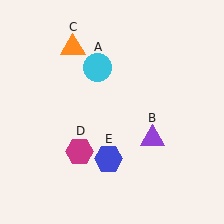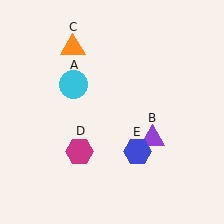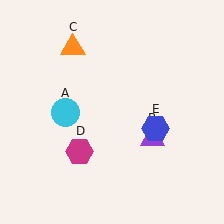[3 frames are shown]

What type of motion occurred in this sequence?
The cyan circle (object A), blue hexagon (object E) rotated counterclockwise around the center of the scene.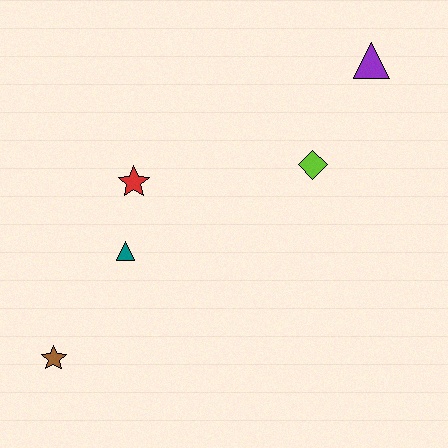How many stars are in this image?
There are 2 stars.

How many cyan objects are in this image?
There are no cyan objects.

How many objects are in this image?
There are 5 objects.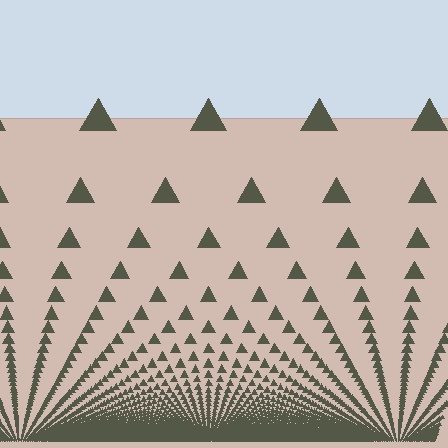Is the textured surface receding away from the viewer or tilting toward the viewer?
The surface appears to tilt toward the viewer. Texture elements get larger and sparser toward the top.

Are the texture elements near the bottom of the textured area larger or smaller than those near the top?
Smaller. The gradient is inverted — elements near the bottom are smaller and denser.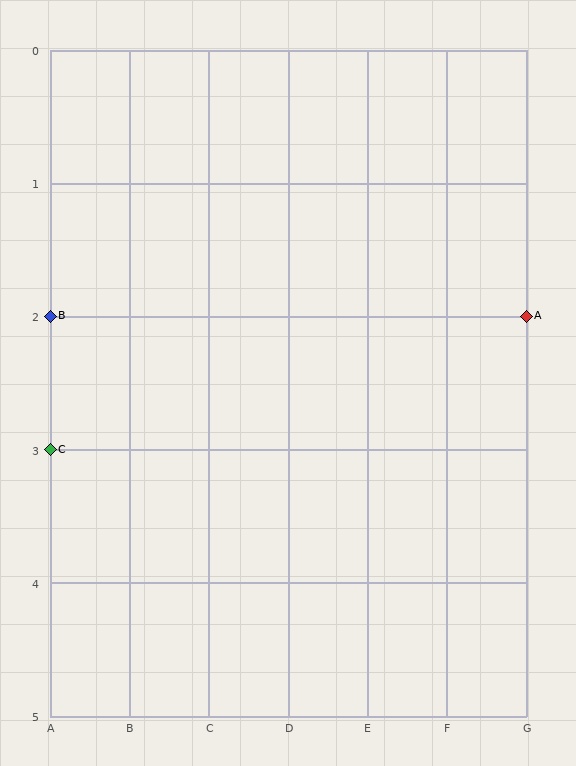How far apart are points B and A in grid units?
Points B and A are 6 columns apart.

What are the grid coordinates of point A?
Point A is at grid coordinates (G, 2).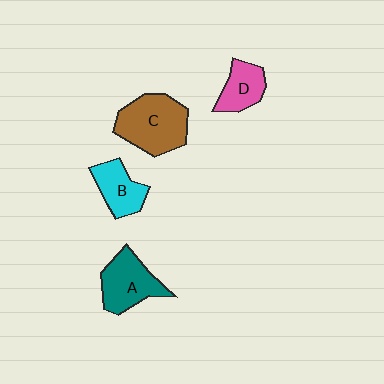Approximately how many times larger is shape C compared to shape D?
Approximately 1.9 times.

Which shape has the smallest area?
Shape D (pink).